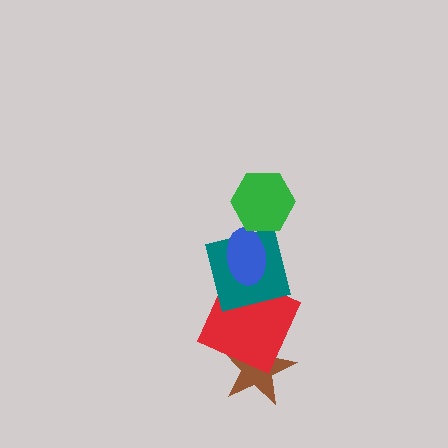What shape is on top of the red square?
The teal square is on top of the red square.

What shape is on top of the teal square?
The blue ellipse is on top of the teal square.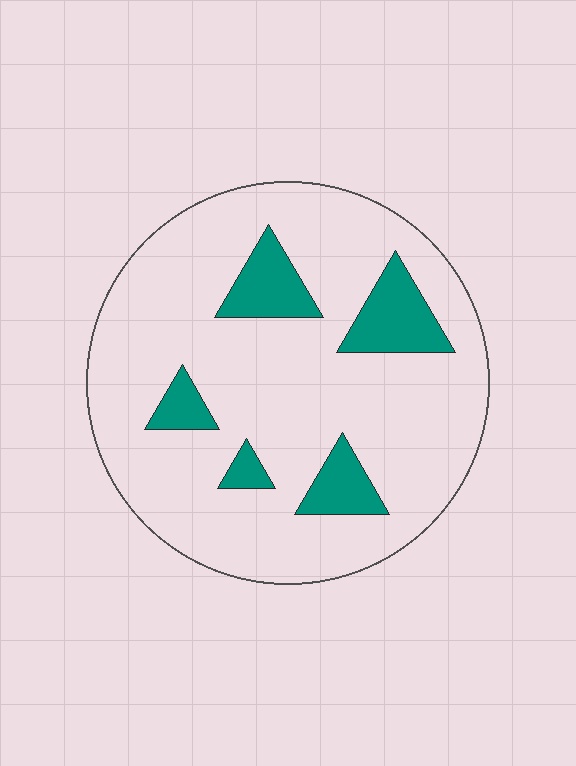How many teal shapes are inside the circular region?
5.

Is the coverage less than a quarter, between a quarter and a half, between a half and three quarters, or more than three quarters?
Less than a quarter.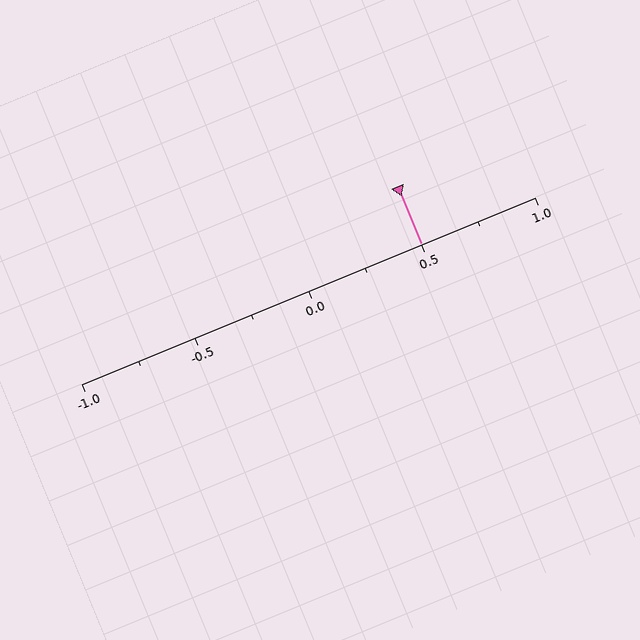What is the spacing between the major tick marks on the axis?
The major ticks are spaced 0.5 apart.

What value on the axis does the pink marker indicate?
The marker indicates approximately 0.5.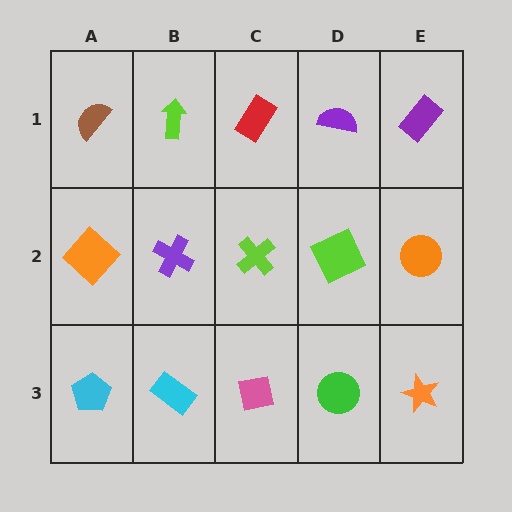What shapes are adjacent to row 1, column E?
An orange circle (row 2, column E), a purple semicircle (row 1, column D).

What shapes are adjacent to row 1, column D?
A lime square (row 2, column D), a red rectangle (row 1, column C), a purple rectangle (row 1, column E).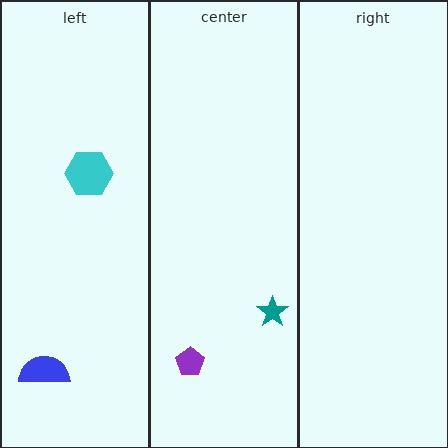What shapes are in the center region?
The purple pentagon, the teal star.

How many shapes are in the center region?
2.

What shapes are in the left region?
The cyan hexagon, the blue semicircle.